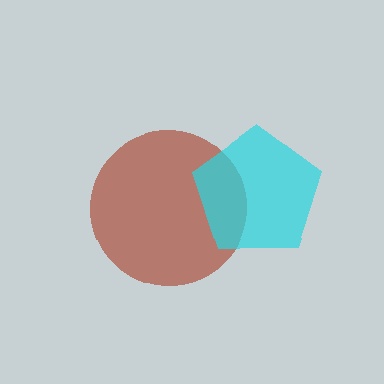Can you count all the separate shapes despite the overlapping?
Yes, there are 2 separate shapes.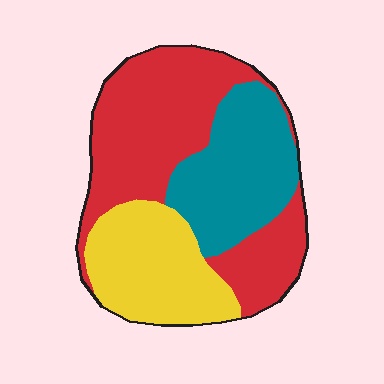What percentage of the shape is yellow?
Yellow takes up about one quarter (1/4) of the shape.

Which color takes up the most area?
Red, at roughly 45%.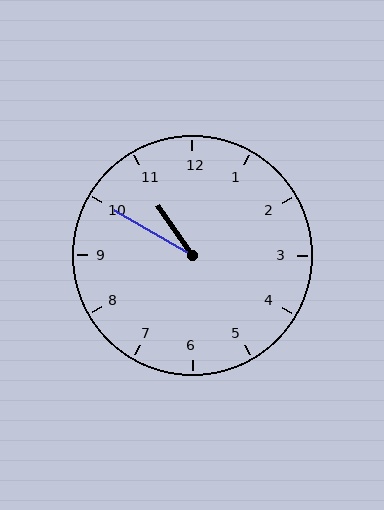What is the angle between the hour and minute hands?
Approximately 25 degrees.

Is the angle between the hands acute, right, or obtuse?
It is acute.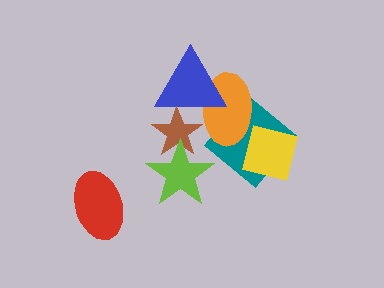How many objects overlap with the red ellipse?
0 objects overlap with the red ellipse.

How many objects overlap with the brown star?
3 objects overlap with the brown star.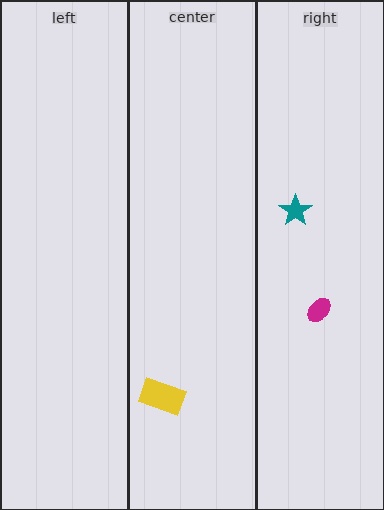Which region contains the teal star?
The right region.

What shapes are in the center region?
The yellow rectangle.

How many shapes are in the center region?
1.